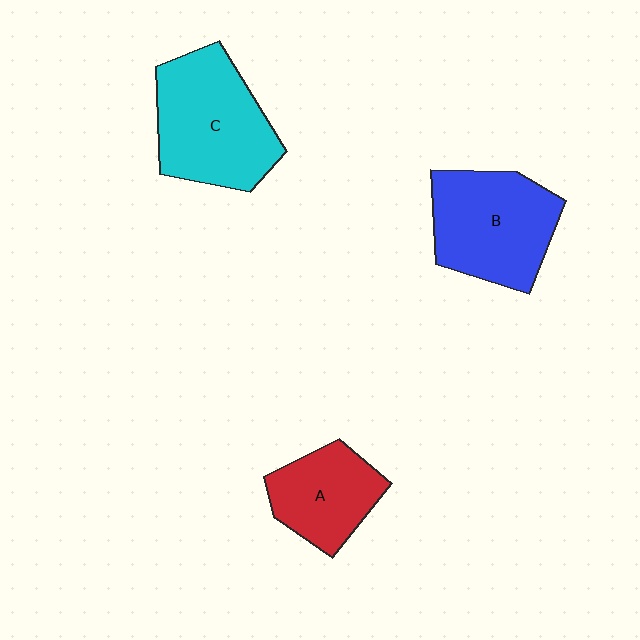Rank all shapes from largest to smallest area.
From largest to smallest: C (cyan), B (blue), A (red).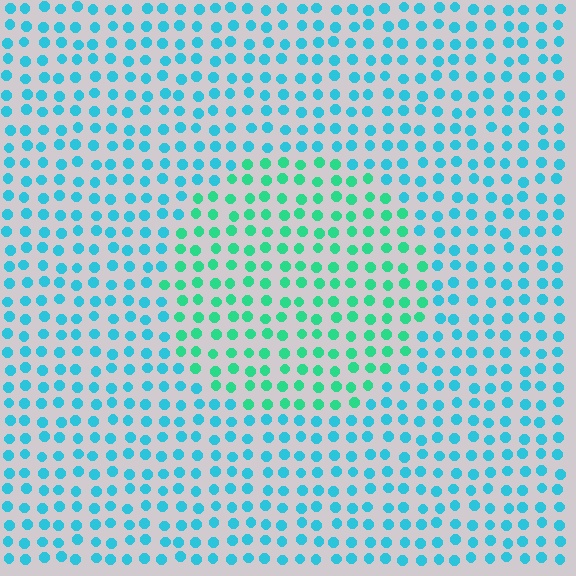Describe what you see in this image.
The image is filled with small cyan elements in a uniform arrangement. A circle-shaped region is visible where the elements are tinted to a slightly different hue, forming a subtle color boundary.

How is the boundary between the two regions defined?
The boundary is defined purely by a slight shift in hue (about 36 degrees). Spacing, size, and orientation are identical on both sides.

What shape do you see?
I see a circle.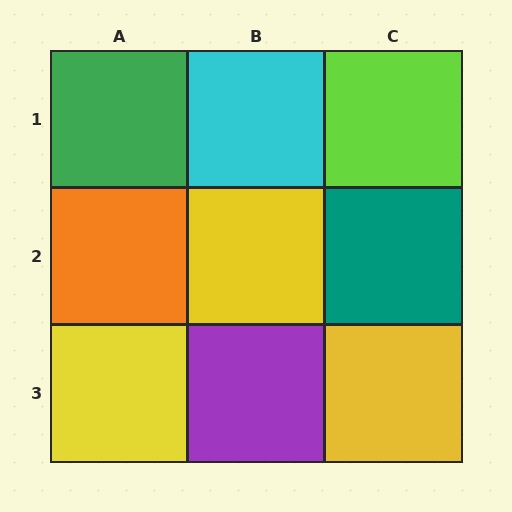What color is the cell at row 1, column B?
Cyan.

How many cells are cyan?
1 cell is cyan.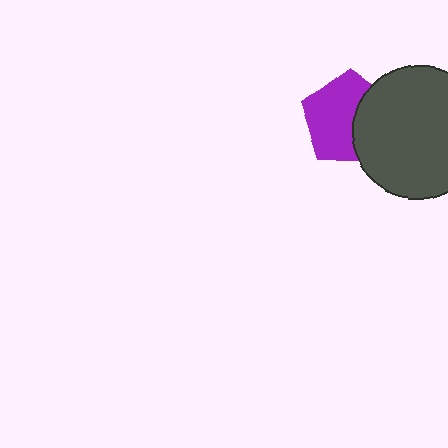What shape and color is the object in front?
The object in front is a dark gray circle.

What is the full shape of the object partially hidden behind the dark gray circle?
The partially hidden object is a purple pentagon.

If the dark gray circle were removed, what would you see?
You would see the complete purple pentagon.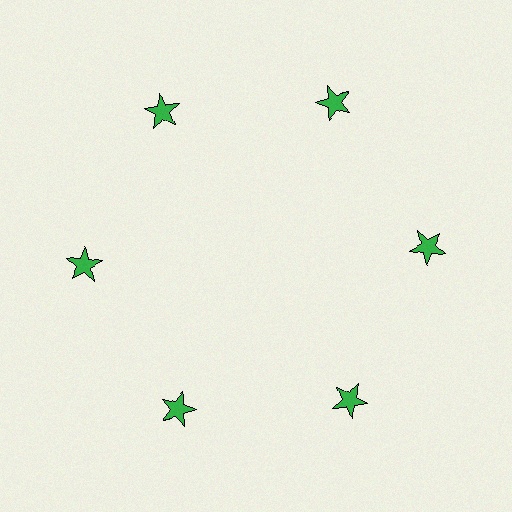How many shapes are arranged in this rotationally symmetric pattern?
There are 6 shapes, arranged in 6 groups of 1.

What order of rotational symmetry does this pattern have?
This pattern has 6-fold rotational symmetry.